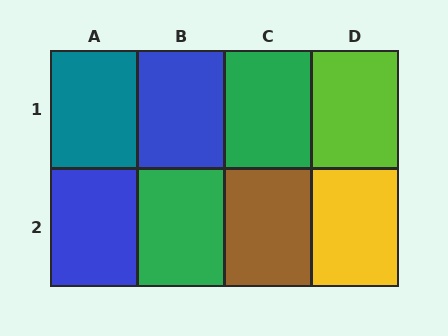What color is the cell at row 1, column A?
Teal.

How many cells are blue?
2 cells are blue.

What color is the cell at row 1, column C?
Green.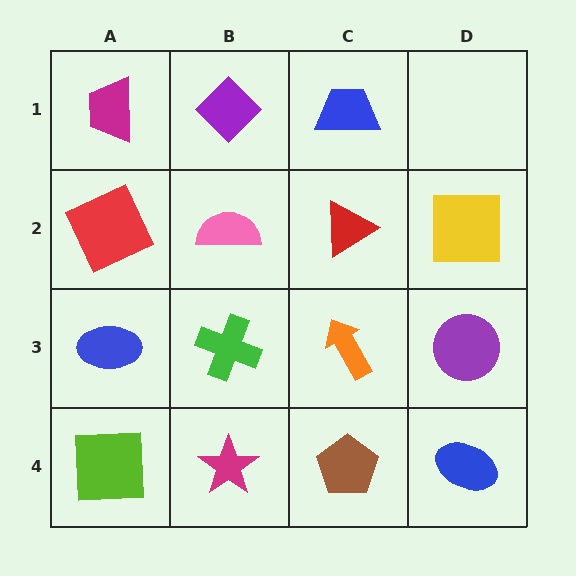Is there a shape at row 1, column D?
No, that cell is empty.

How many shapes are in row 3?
4 shapes.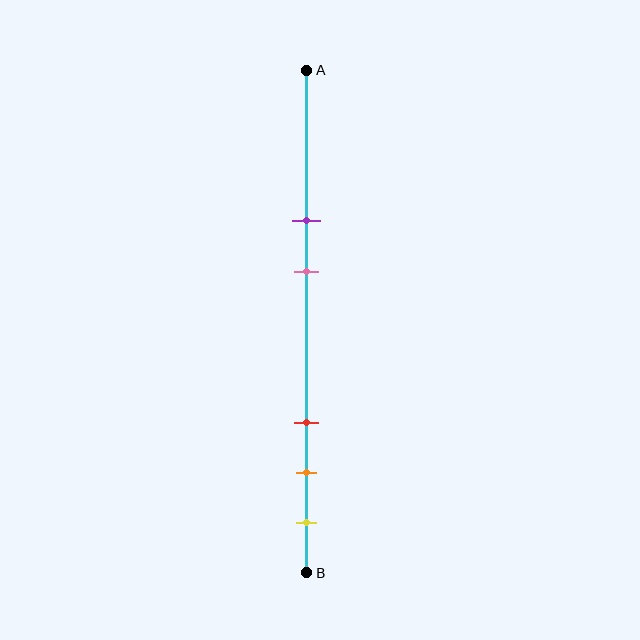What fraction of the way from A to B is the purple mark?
The purple mark is approximately 30% (0.3) of the way from A to B.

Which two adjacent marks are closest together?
The orange and yellow marks are the closest adjacent pair.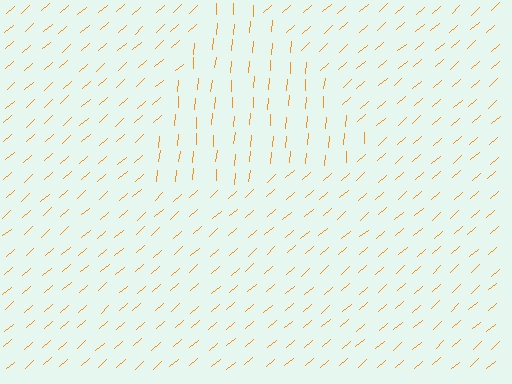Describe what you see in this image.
The image is filled with small orange line segments. A triangle region in the image has lines oriented differently from the surrounding lines, creating a visible texture boundary.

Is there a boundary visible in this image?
Yes, there is a texture boundary formed by a change in line orientation.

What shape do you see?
I see a triangle.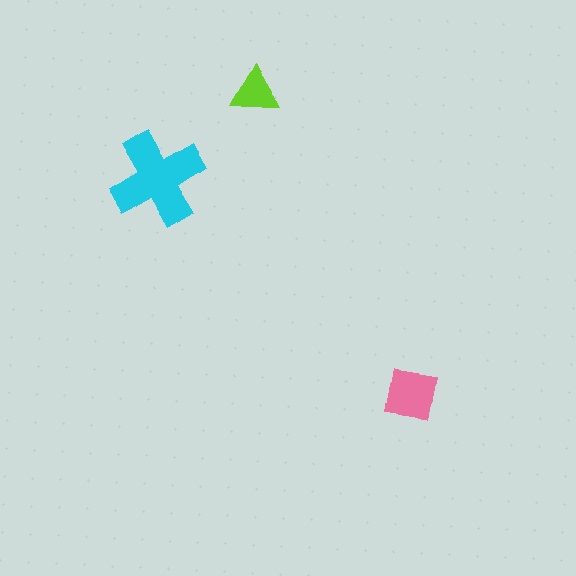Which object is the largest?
The cyan cross.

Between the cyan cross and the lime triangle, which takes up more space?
The cyan cross.